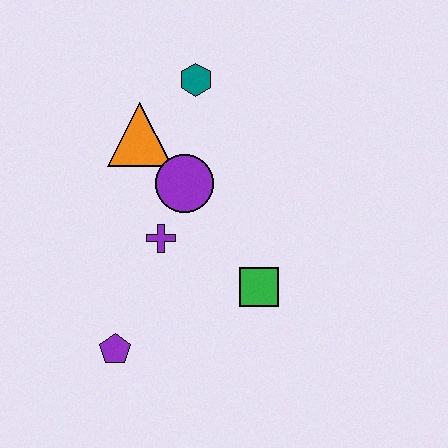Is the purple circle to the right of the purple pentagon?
Yes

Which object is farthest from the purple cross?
The teal hexagon is farthest from the purple cross.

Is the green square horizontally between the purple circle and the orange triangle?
No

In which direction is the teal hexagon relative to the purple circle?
The teal hexagon is above the purple circle.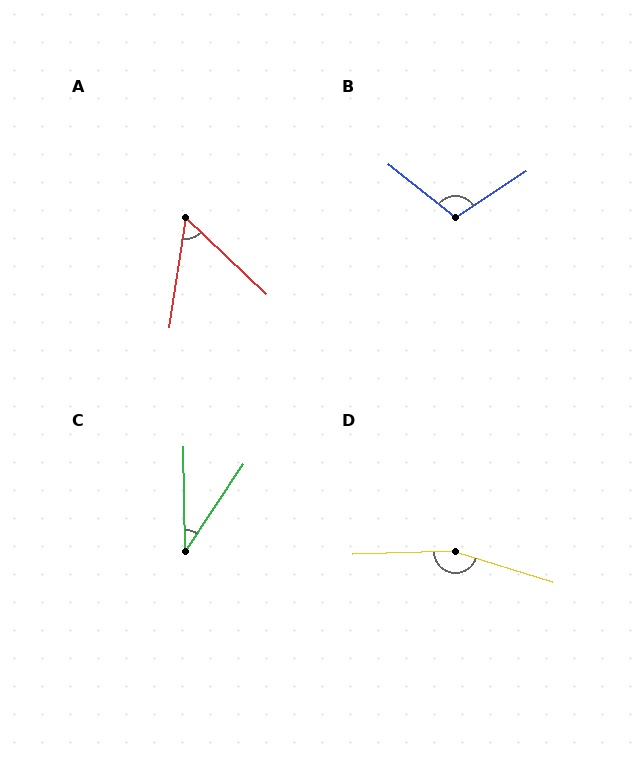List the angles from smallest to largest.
C (34°), A (55°), B (108°), D (161°).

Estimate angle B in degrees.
Approximately 108 degrees.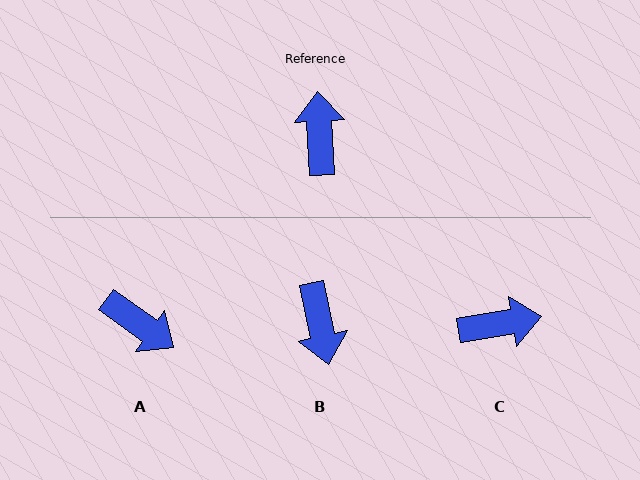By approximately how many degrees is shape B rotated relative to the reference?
Approximately 171 degrees clockwise.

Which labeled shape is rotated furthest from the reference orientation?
B, about 171 degrees away.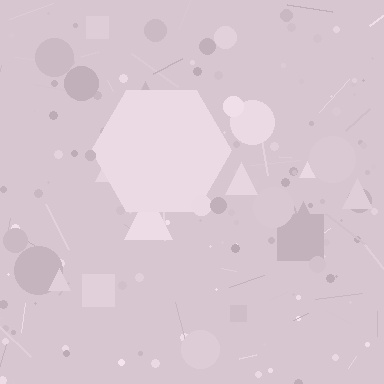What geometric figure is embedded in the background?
A hexagon is embedded in the background.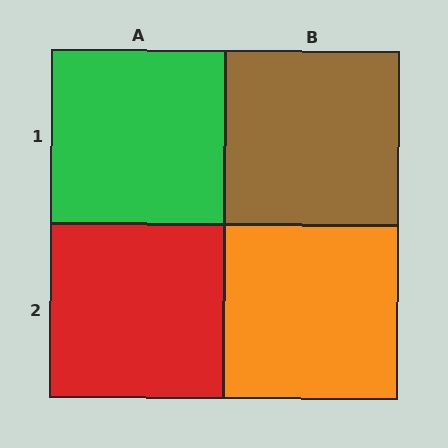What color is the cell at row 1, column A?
Green.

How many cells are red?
1 cell is red.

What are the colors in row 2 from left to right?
Red, orange.